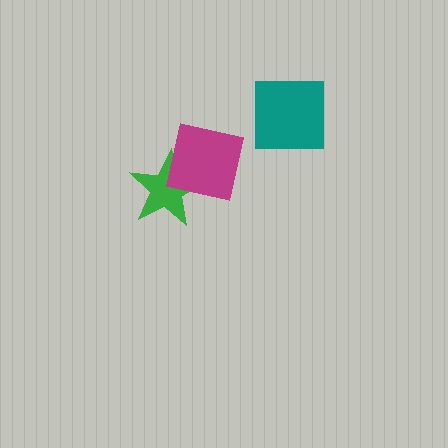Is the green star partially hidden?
Yes, it is partially covered by another shape.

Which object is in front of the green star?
The magenta square is in front of the green star.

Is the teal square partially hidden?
No, no other shape covers it.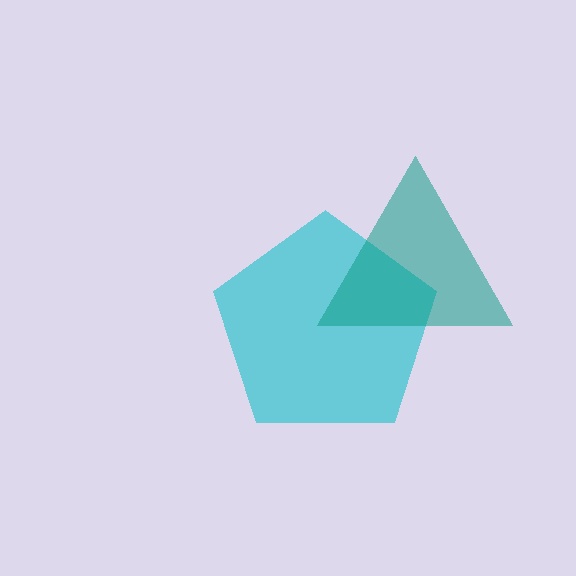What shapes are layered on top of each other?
The layered shapes are: a cyan pentagon, a teal triangle.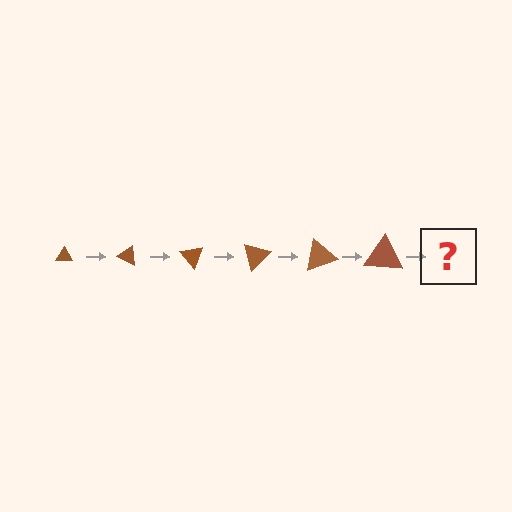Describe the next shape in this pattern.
It should be a triangle, larger than the previous one and rotated 150 degrees from the start.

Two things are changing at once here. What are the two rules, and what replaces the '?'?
The two rules are that the triangle grows larger each step and it rotates 25 degrees each step. The '?' should be a triangle, larger than the previous one and rotated 150 degrees from the start.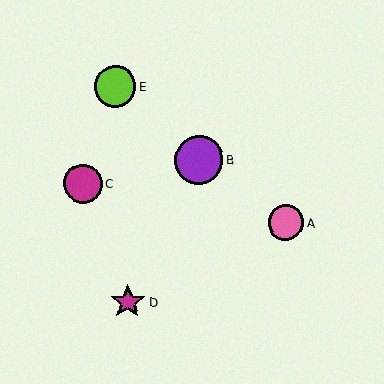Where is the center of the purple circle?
The center of the purple circle is at (199, 160).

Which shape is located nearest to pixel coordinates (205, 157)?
The purple circle (labeled B) at (199, 160) is nearest to that location.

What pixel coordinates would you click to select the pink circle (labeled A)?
Click at (286, 223) to select the pink circle A.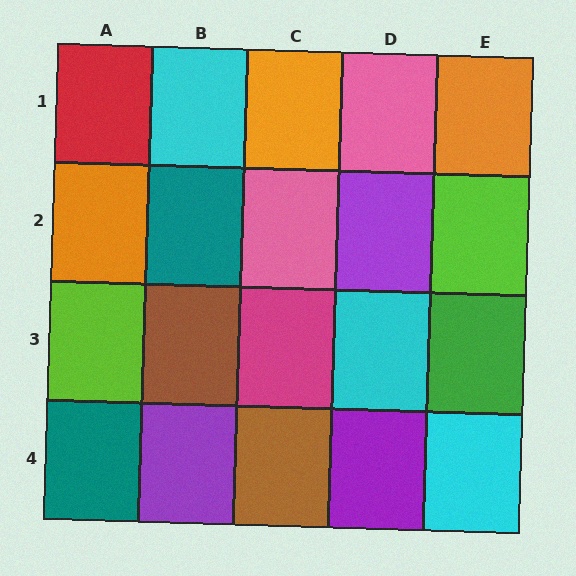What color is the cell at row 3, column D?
Cyan.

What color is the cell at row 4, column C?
Brown.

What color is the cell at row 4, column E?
Cyan.